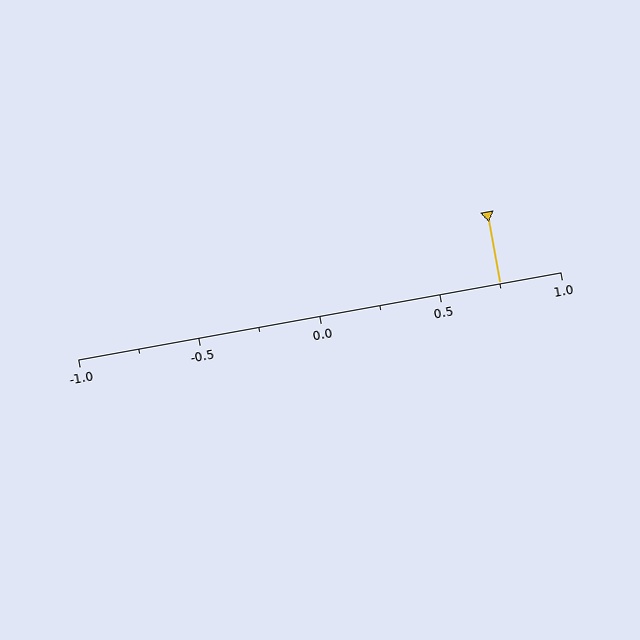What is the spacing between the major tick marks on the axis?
The major ticks are spaced 0.5 apart.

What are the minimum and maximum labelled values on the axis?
The axis runs from -1.0 to 1.0.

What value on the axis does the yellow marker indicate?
The marker indicates approximately 0.75.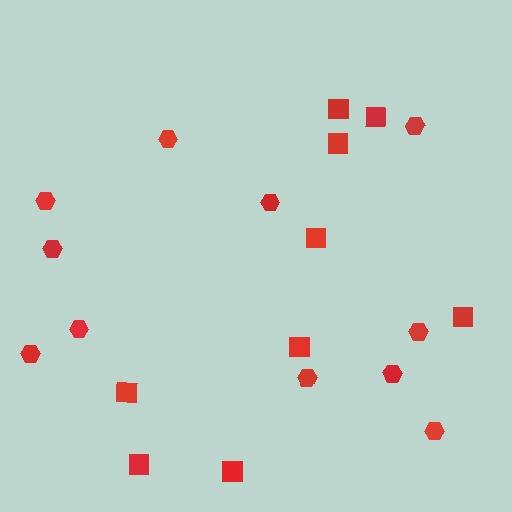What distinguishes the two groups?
There are 2 groups: one group of squares (9) and one group of hexagons (11).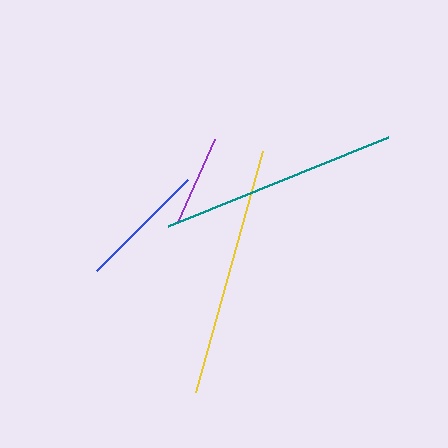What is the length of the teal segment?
The teal segment is approximately 237 pixels long.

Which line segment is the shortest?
The purple line is the shortest at approximately 91 pixels.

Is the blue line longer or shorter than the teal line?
The teal line is longer than the blue line.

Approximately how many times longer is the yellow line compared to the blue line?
The yellow line is approximately 1.9 times the length of the blue line.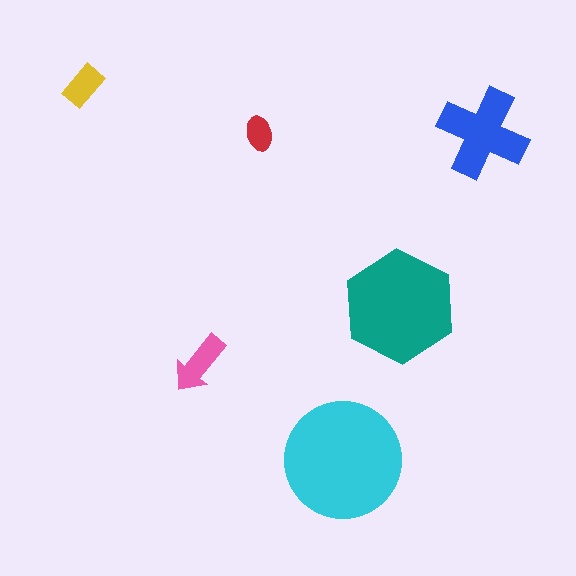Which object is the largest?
The cyan circle.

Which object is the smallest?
The red ellipse.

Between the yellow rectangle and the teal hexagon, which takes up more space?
The teal hexagon.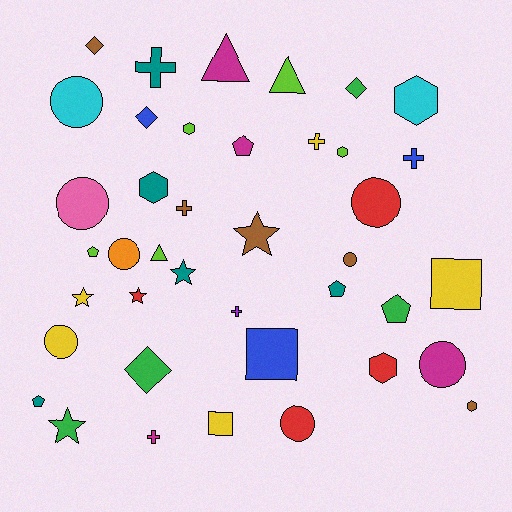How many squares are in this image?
There are 3 squares.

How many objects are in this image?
There are 40 objects.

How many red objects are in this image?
There are 4 red objects.